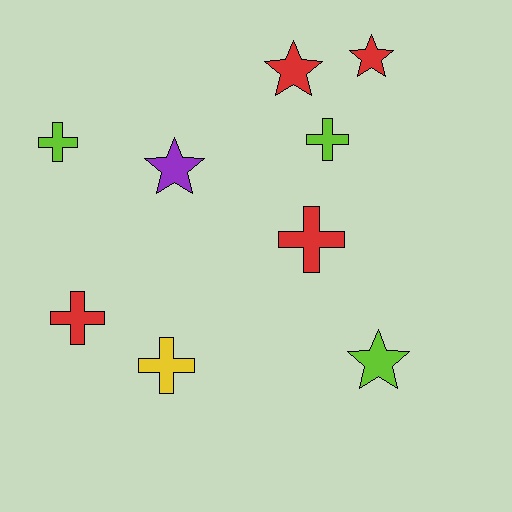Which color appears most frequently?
Red, with 4 objects.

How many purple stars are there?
There is 1 purple star.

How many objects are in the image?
There are 9 objects.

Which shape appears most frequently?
Cross, with 5 objects.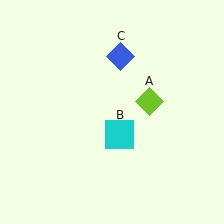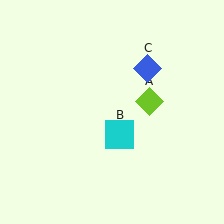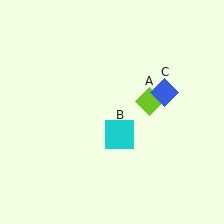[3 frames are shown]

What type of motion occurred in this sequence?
The blue diamond (object C) rotated clockwise around the center of the scene.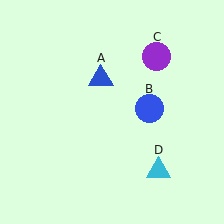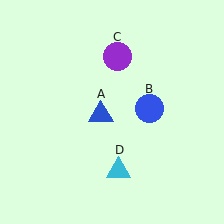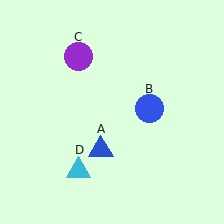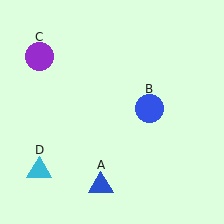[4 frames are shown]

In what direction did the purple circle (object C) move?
The purple circle (object C) moved left.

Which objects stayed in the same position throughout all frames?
Blue circle (object B) remained stationary.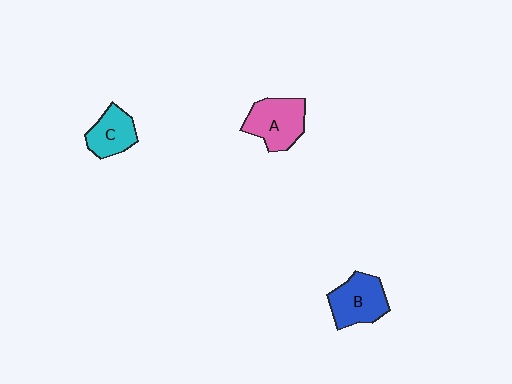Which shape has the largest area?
Shape A (pink).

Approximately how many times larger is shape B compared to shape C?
Approximately 1.3 times.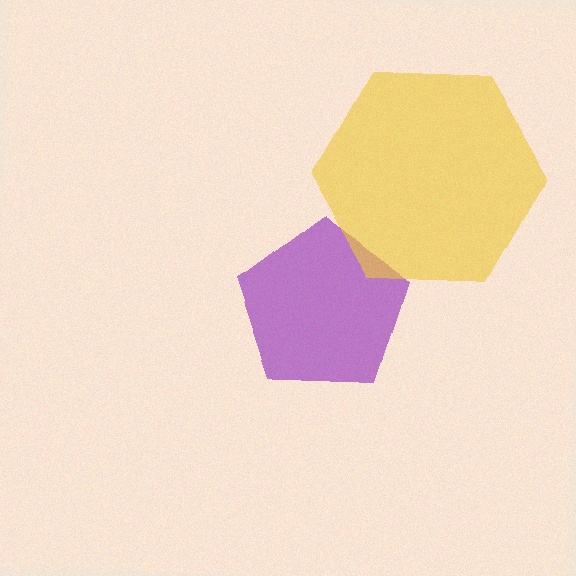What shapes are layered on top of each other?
The layered shapes are: a purple pentagon, a yellow hexagon.